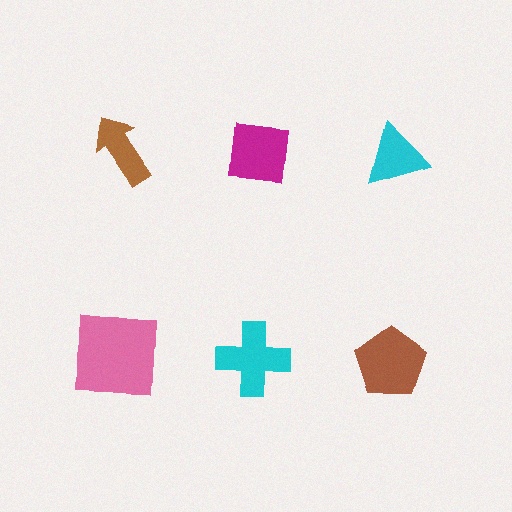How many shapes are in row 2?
3 shapes.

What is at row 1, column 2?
A magenta square.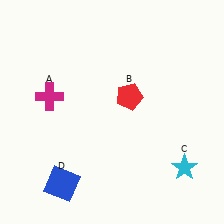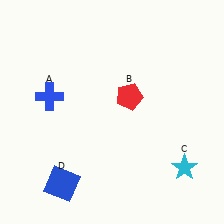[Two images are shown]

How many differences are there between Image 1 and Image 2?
There is 1 difference between the two images.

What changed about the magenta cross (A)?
In Image 1, A is magenta. In Image 2, it changed to blue.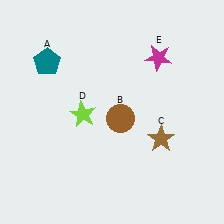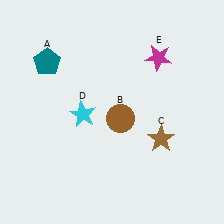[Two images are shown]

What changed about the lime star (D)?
In Image 1, D is lime. In Image 2, it changed to cyan.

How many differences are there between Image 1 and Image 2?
There is 1 difference between the two images.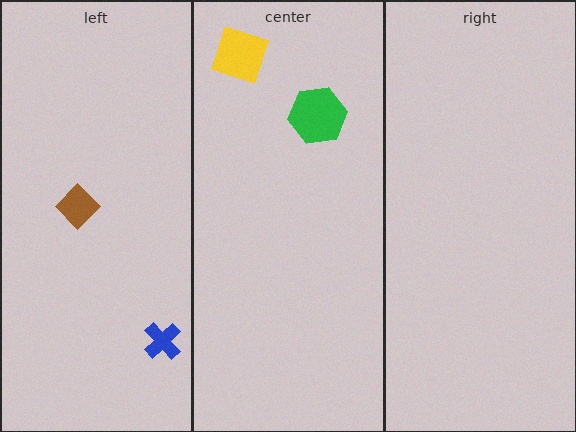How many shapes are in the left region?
2.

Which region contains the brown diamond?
The left region.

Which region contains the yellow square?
The center region.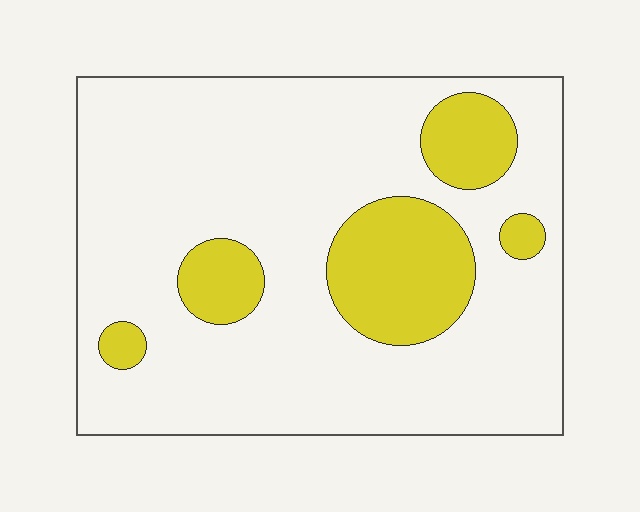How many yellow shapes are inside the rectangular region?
5.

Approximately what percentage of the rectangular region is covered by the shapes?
Approximately 20%.